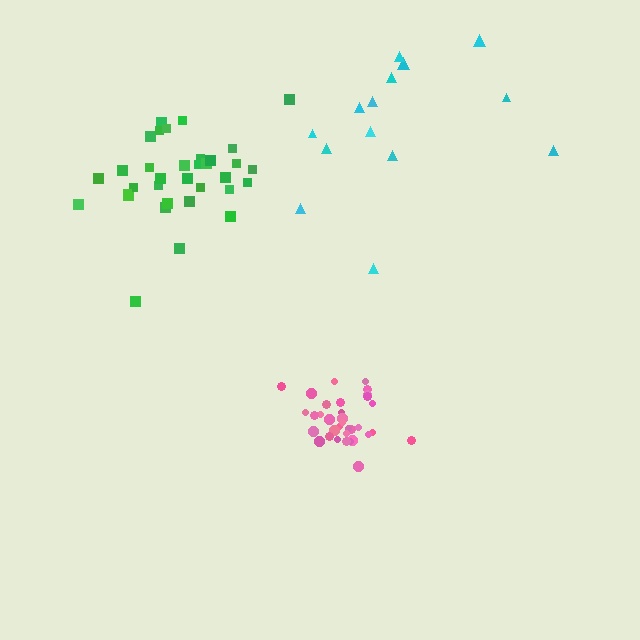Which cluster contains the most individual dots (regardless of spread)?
Pink (35).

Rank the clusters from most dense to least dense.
pink, green, cyan.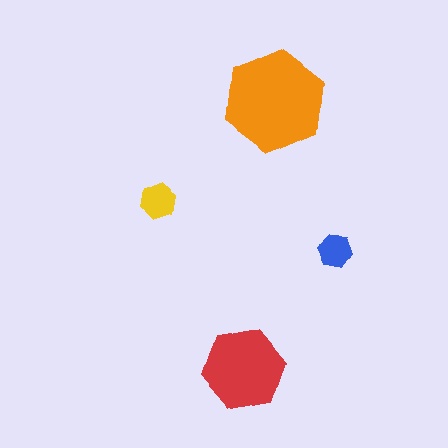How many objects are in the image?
There are 4 objects in the image.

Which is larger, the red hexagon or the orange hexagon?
The orange one.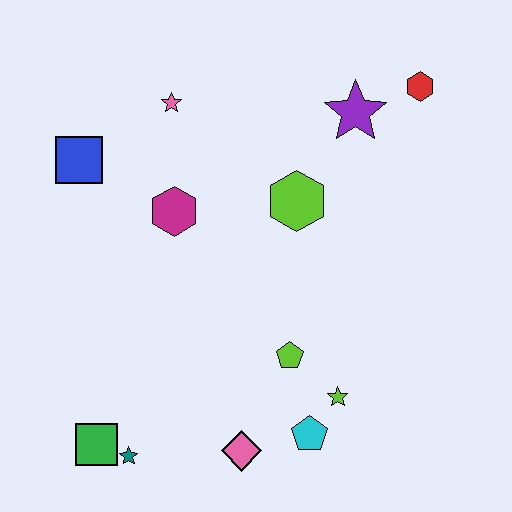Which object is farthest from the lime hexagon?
The green square is farthest from the lime hexagon.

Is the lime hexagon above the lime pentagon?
Yes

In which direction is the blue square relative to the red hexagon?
The blue square is to the left of the red hexagon.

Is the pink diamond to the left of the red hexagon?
Yes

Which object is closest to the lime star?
The cyan pentagon is closest to the lime star.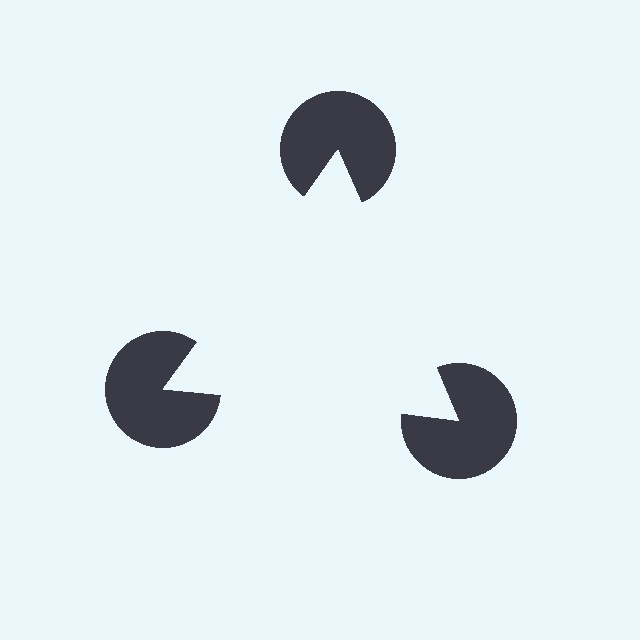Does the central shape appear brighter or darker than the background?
It typically appears slightly brighter than the background, even though no actual brightness change is drawn.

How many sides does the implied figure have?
3 sides.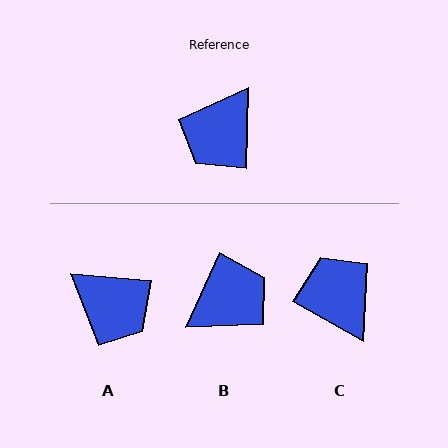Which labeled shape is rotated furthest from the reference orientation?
B, about 157 degrees away.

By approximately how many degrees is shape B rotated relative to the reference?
Approximately 157 degrees counter-clockwise.